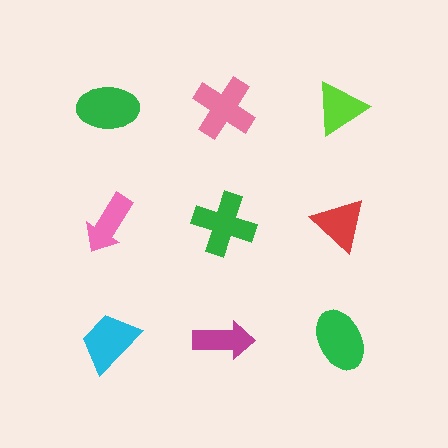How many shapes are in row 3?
3 shapes.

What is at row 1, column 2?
A pink cross.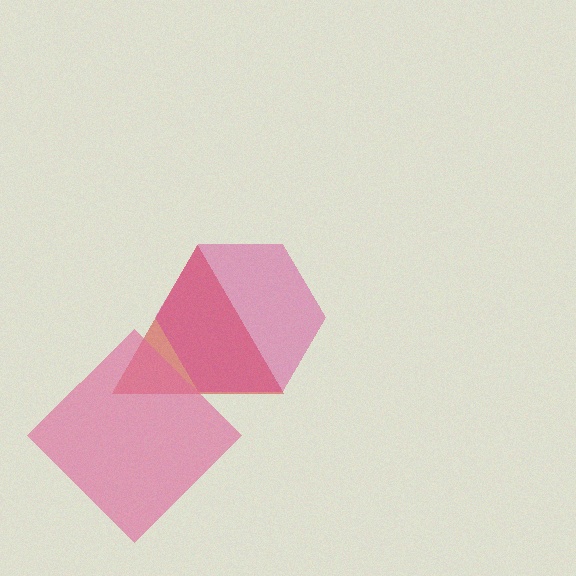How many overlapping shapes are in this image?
There are 3 overlapping shapes in the image.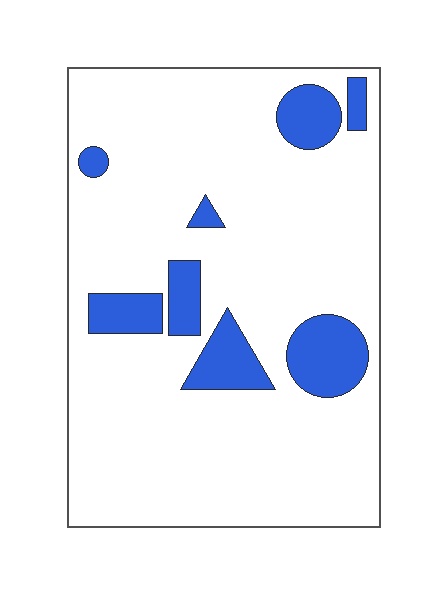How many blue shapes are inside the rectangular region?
8.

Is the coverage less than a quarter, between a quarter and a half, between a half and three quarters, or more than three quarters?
Less than a quarter.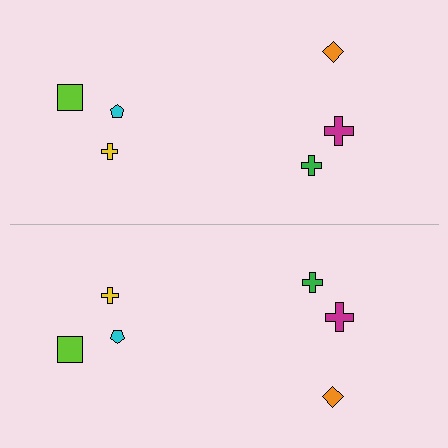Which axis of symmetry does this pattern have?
The pattern has a horizontal axis of symmetry running through the center of the image.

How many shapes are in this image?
There are 12 shapes in this image.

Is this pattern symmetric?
Yes, this pattern has bilateral (reflection) symmetry.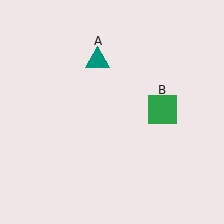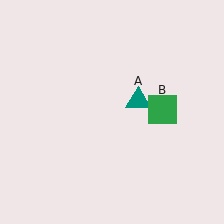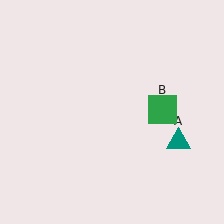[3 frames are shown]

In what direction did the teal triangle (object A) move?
The teal triangle (object A) moved down and to the right.